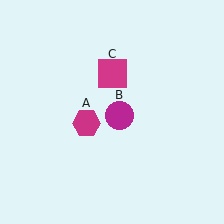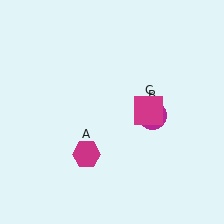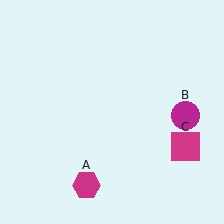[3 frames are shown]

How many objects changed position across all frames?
3 objects changed position: magenta hexagon (object A), magenta circle (object B), magenta square (object C).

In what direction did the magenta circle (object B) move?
The magenta circle (object B) moved right.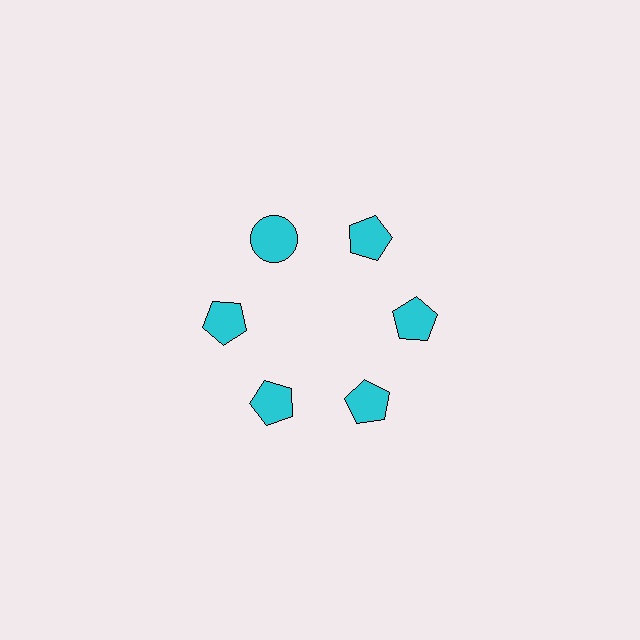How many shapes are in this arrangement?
There are 6 shapes arranged in a ring pattern.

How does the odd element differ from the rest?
It has a different shape: circle instead of pentagon.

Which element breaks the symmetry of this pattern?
The cyan circle at roughly the 11 o'clock position breaks the symmetry. All other shapes are cyan pentagons.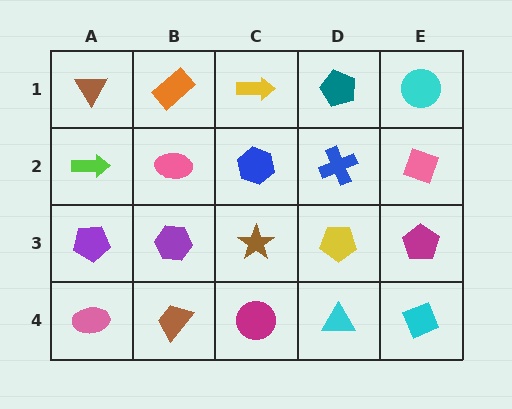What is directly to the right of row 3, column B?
A brown star.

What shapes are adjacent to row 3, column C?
A blue hexagon (row 2, column C), a magenta circle (row 4, column C), a purple hexagon (row 3, column B), a yellow pentagon (row 3, column D).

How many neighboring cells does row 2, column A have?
3.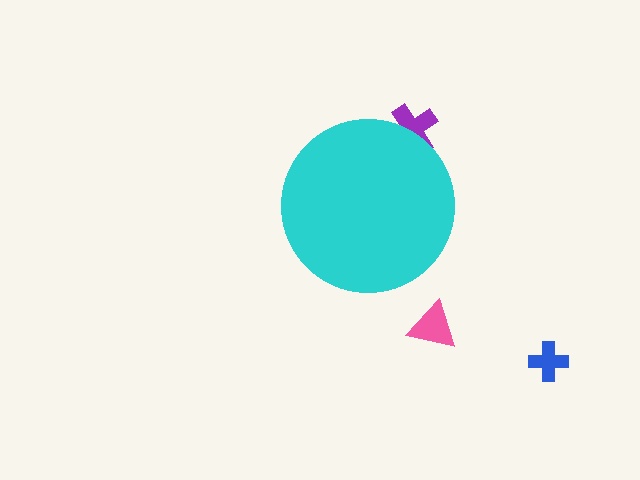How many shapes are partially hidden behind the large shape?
1 shape is partially hidden.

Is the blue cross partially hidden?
No, the blue cross is fully visible.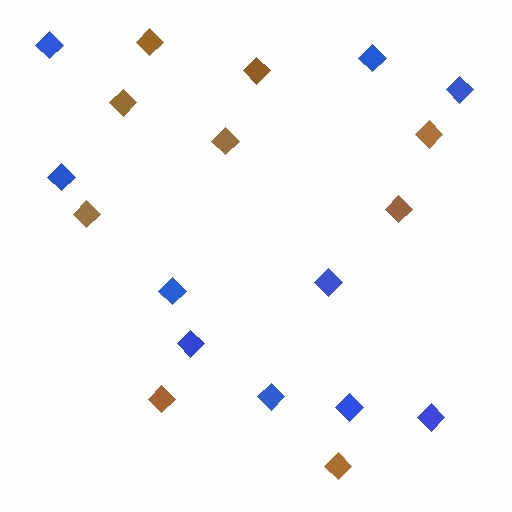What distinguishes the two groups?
There are 2 groups: one group of brown diamonds (9) and one group of blue diamonds (10).